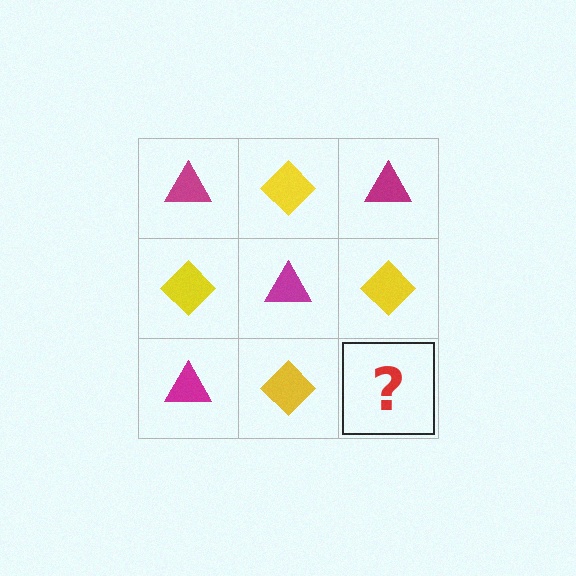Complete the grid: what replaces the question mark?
The question mark should be replaced with a magenta triangle.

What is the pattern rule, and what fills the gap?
The rule is that it alternates magenta triangle and yellow diamond in a checkerboard pattern. The gap should be filled with a magenta triangle.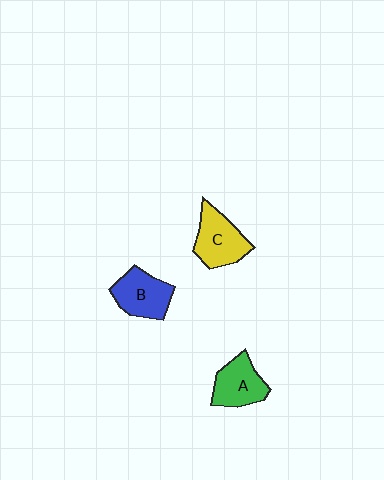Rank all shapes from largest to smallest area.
From largest to smallest: C (yellow), B (blue), A (green).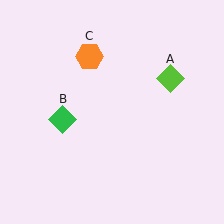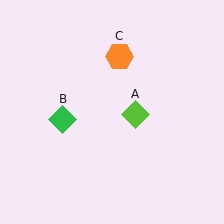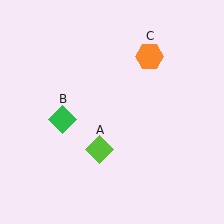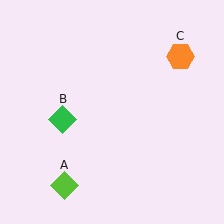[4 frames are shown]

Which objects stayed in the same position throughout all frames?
Green diamond (object B) remained stationary.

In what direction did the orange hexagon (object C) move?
The orange hexagon (object C) moved right.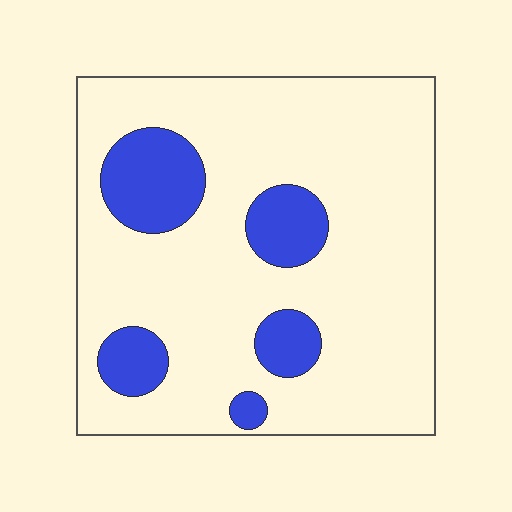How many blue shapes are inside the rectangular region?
5.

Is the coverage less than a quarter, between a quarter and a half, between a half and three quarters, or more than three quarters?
Less than a quarter.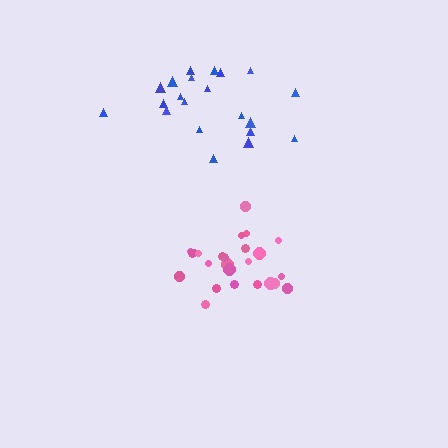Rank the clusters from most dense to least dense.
pink, blue.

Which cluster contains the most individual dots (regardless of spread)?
Pink (25).